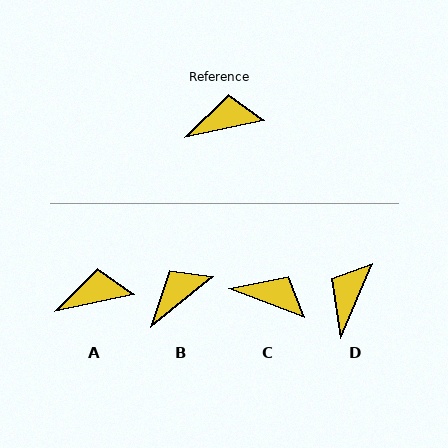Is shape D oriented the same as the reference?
No, it is off by about 55 degrees.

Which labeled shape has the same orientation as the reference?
A.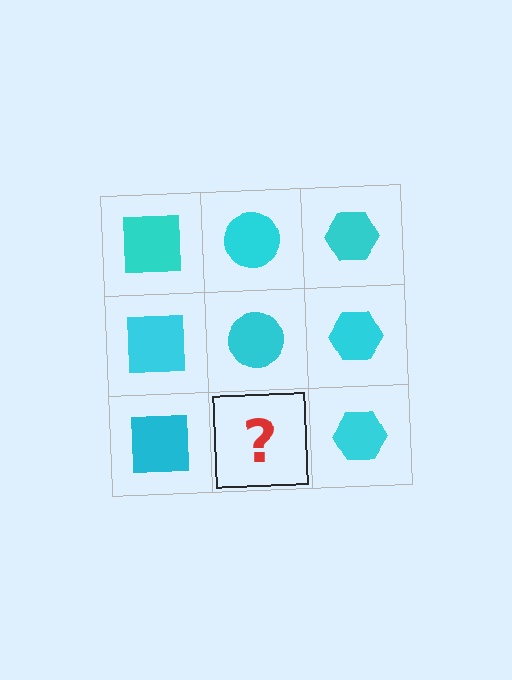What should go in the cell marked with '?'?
The missing cell should contain a cyan circle.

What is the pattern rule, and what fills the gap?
The rule is that each column has a consistent shape. The gap should be filled with a cyan circle.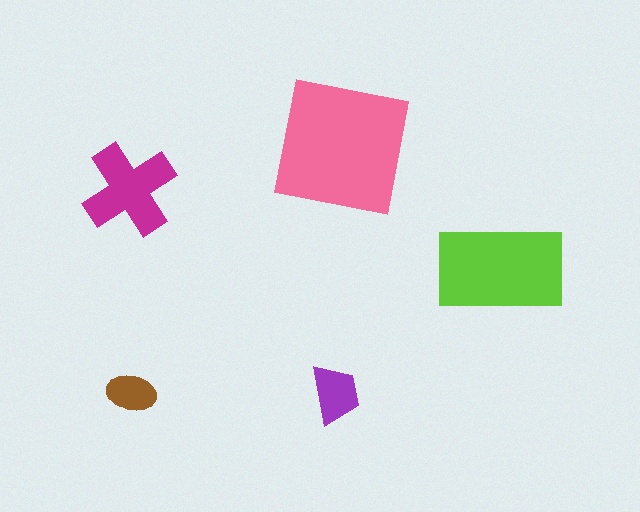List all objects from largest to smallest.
The pink square, the lime rectangle, the magenta cross, the purple trapezoid, the brown ellipse.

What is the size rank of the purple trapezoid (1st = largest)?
4th.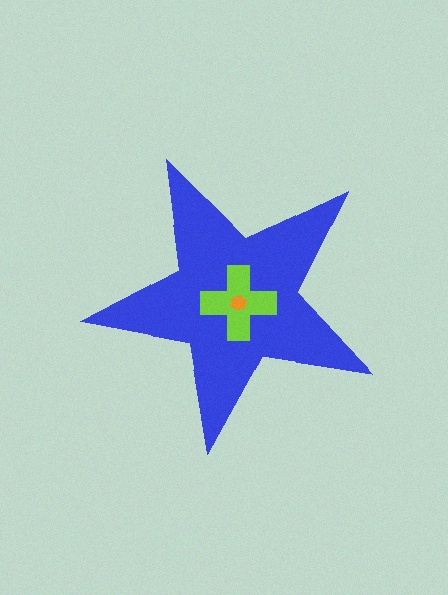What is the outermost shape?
The blue star.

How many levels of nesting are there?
3.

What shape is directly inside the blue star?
The lime cross.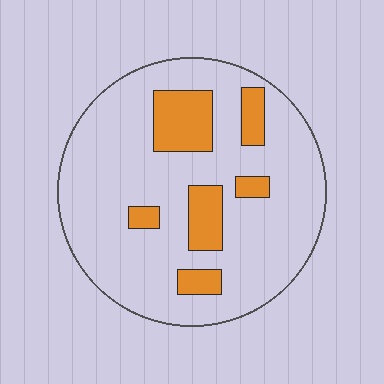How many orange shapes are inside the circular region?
6.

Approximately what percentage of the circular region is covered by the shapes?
Approximately 20%.